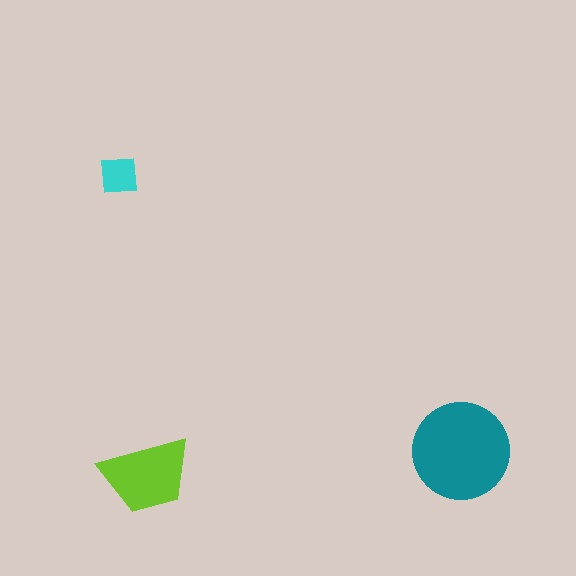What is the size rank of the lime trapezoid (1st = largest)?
2nd.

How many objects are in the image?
There are 3 objects in the image.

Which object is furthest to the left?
The cyan square is leftmost.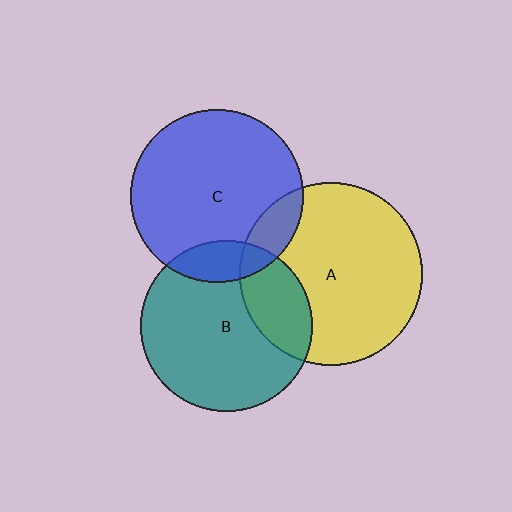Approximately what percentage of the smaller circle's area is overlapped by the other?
Approximately 15%.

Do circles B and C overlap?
Yes.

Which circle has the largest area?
Circle A (yellow).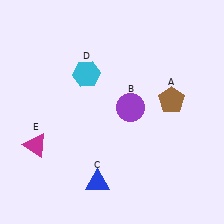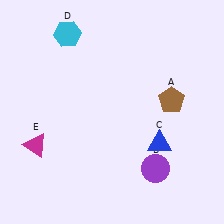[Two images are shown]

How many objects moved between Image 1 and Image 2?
3 objects moved between the two images.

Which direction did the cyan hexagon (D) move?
The cyan hexagon (D) moved up.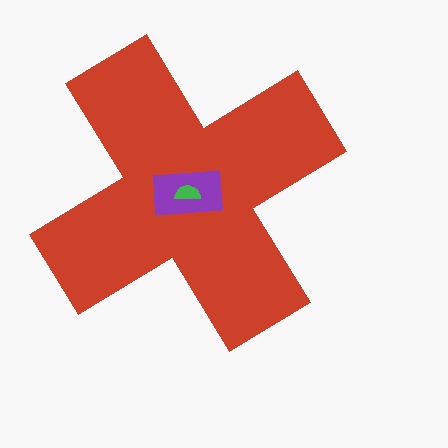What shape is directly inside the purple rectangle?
The green semicircle.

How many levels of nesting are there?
3.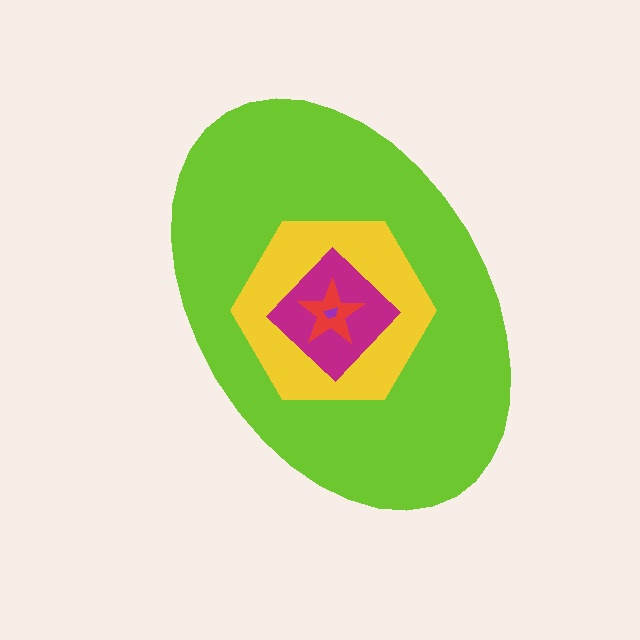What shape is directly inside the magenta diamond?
The red star.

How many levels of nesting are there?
5.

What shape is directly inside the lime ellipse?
The yellow hexagon.